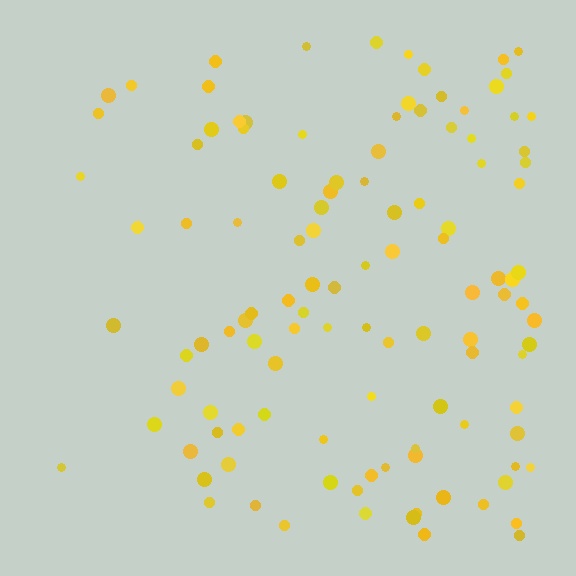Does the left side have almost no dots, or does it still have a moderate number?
Still a moderate number, just noticeably fewer than the right.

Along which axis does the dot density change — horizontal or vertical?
Horizontal.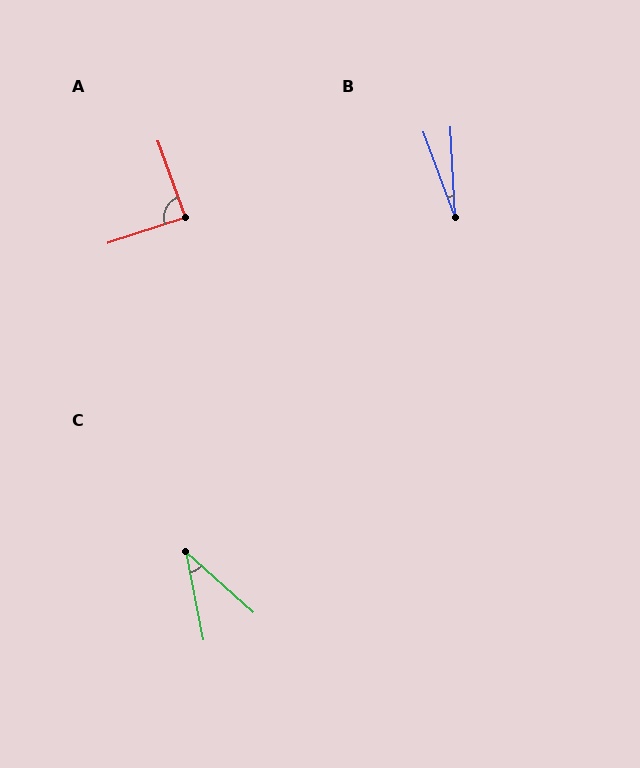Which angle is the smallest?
B, at approximately 17 degrees.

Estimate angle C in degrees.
Approximately 37 degrees.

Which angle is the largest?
A, at approximately 89 degrees.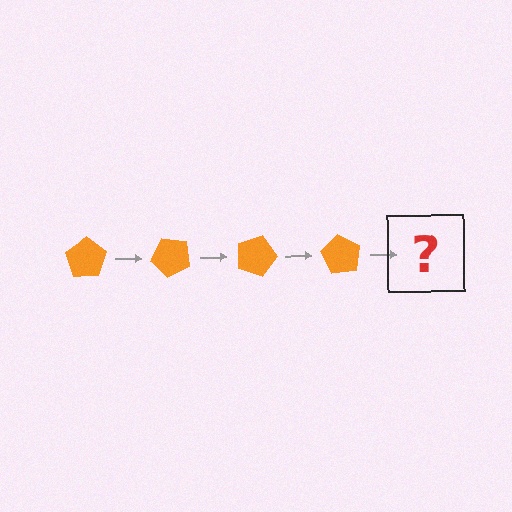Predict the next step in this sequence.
The next step is an orange pentagon rotated 180 degrees.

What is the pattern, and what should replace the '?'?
The pattern is that the pentagon rotates 45 degrees each step. The '?' should be an orange pentagon rotated 180 degrees.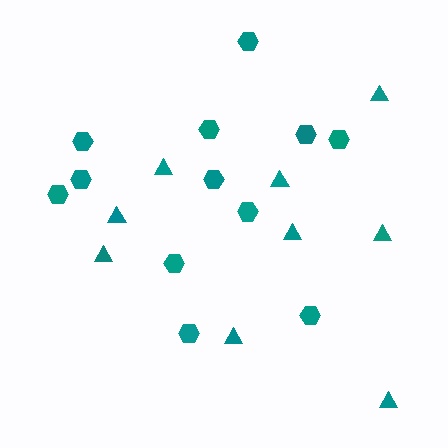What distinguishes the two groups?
There are 2 groups: one group of triangles (9) and one group of hexagons (12).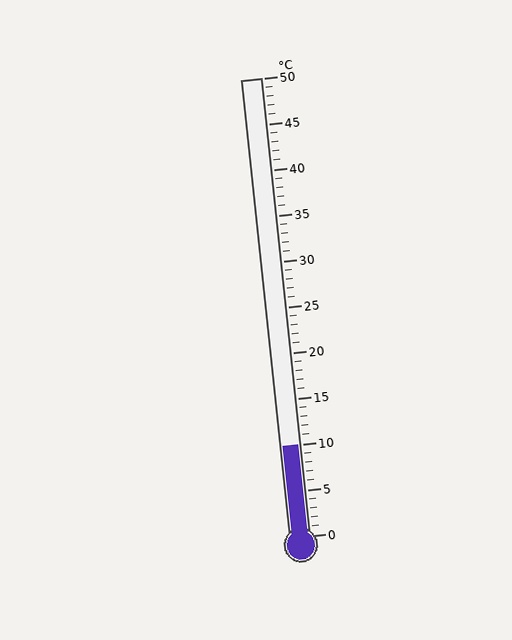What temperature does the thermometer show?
The thermometer shows approximately 10°C.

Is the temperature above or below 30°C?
The temperature is below 30°C.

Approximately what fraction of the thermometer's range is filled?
The thermometer is filled to approximately 20% of its range.